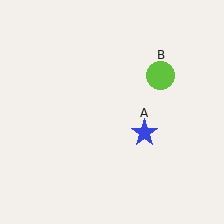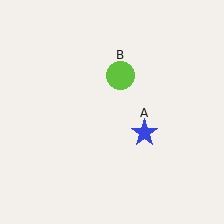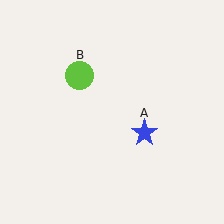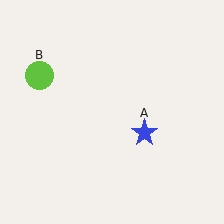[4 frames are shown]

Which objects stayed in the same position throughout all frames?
Blue star (object A) remained stationary.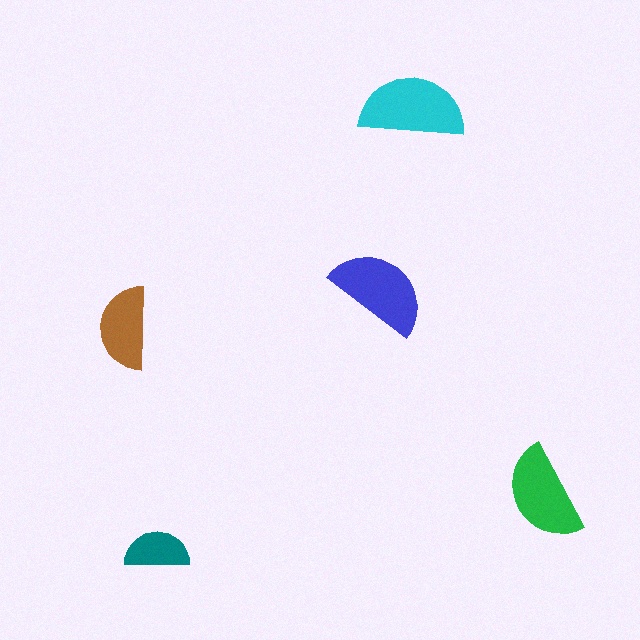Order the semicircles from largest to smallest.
the cyan one, the blue one, the green one, the brown one, the teal one.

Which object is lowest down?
The teal semicircle is bottommost.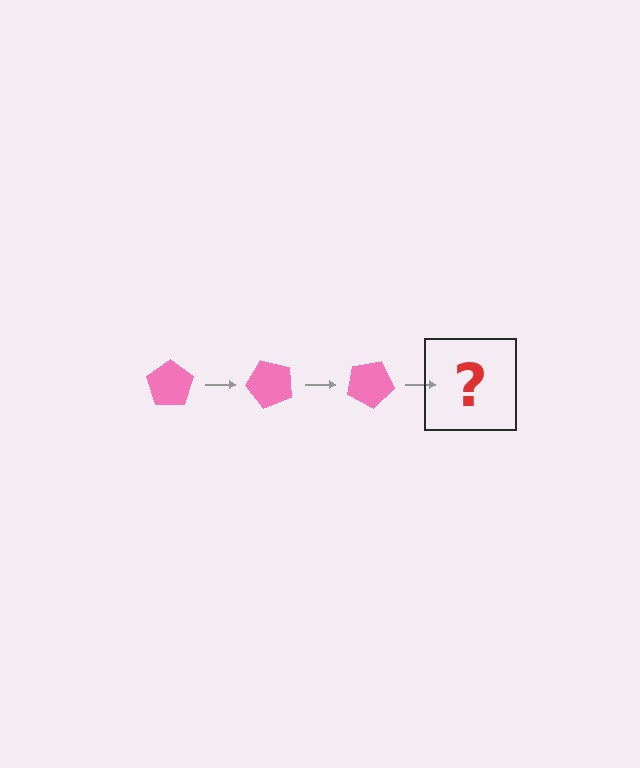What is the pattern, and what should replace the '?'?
The pattern is that the pentagon rotates 50 degrees each step. The '?' should be a pink pentagon rotated 150 degrees.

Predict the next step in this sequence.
The next step is a pink pentagon rotated 150 degrees.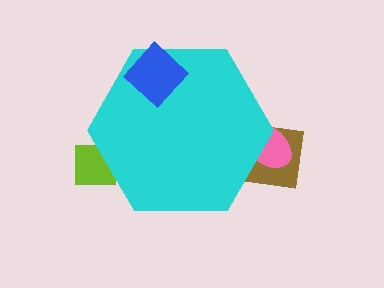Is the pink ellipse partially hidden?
Yes, the pink ellipse is partially hidden behind the cyan hexagon.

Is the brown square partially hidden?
Yes, the brown square is partially hidden behind the cyan hexagon.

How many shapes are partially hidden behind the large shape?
3 shapes are partially hidden.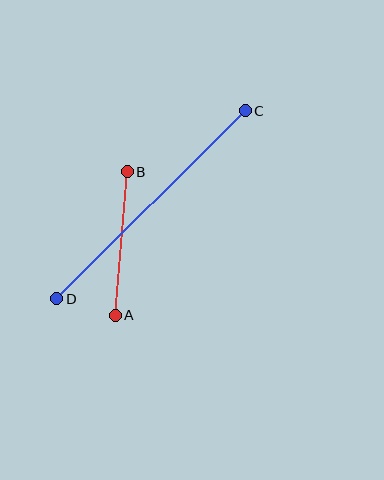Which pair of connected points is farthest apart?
Points C and D are farthest apart.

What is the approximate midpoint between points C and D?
The midpoint is at approximately (151, 205) pixels.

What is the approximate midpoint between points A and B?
The midpoint is at approximately (121, 244) pixels.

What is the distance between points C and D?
The distance is approximately 266 pixels.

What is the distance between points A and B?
The distance is approximately 144 pixels.